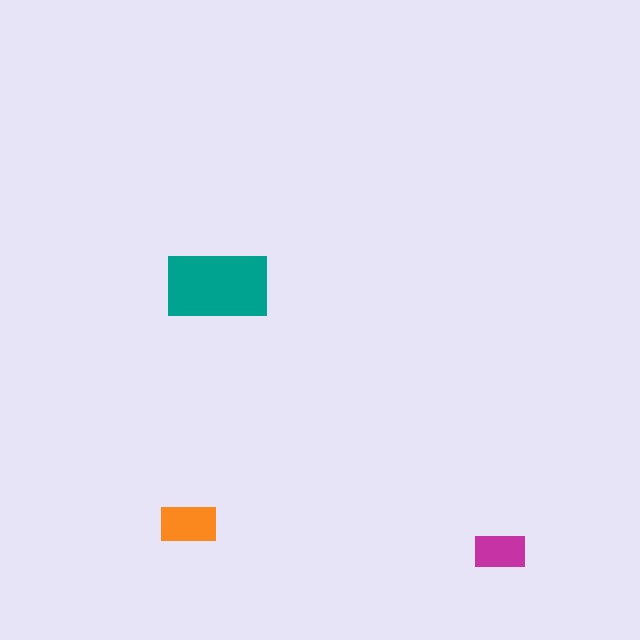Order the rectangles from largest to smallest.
the teal one, the orange one, the magenta one.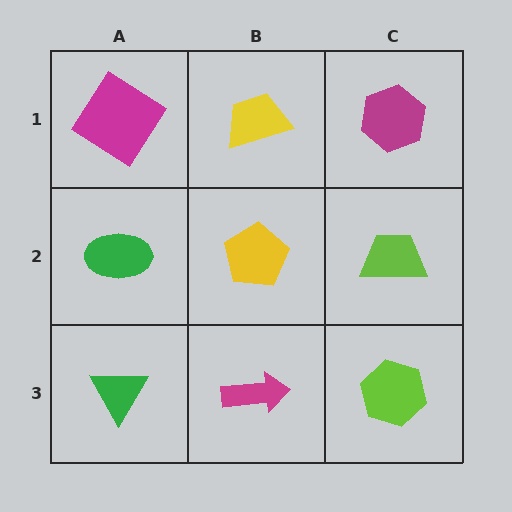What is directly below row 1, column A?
A green ellipse.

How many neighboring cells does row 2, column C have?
3.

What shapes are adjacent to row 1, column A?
A green ellipse (row 2, column A), a yellow trapezoid (row 1, column B).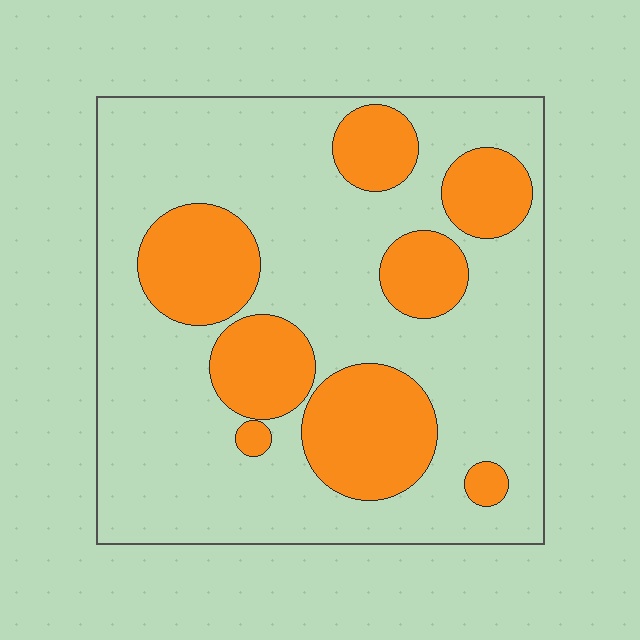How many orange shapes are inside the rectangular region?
8.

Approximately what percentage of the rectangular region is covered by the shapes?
Approximately 30%.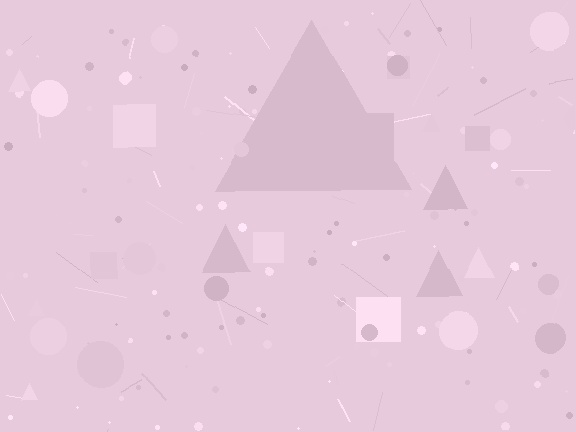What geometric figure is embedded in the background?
A triangle is embedded in the background.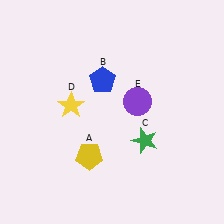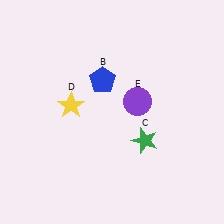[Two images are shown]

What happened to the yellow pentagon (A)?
The yellow pentagon (A) was removed in Image 2. It was in the bottom-left area of Image 1.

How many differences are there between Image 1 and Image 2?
There is 1 difference between the two images.